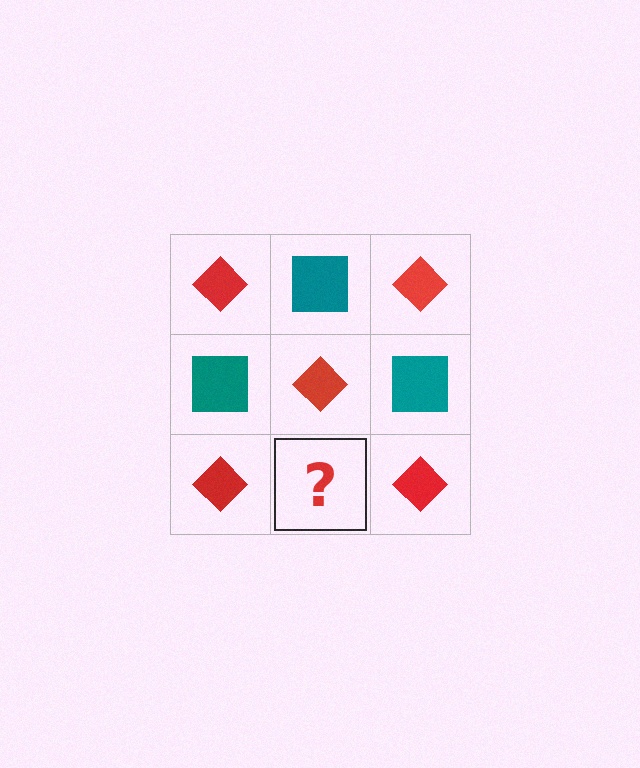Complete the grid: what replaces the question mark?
The question mark should be replaced with a teal square.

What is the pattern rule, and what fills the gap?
The rule is that it alternates red diamond and teal square in a checkerboard pattern. The gap should be filled with a teal square.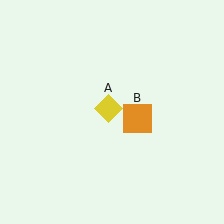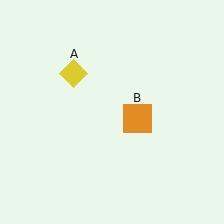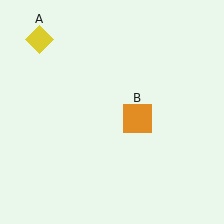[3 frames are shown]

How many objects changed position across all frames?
1 object changed position: yellow diamond (object A).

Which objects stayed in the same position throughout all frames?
Orange square (object B) remained stationary.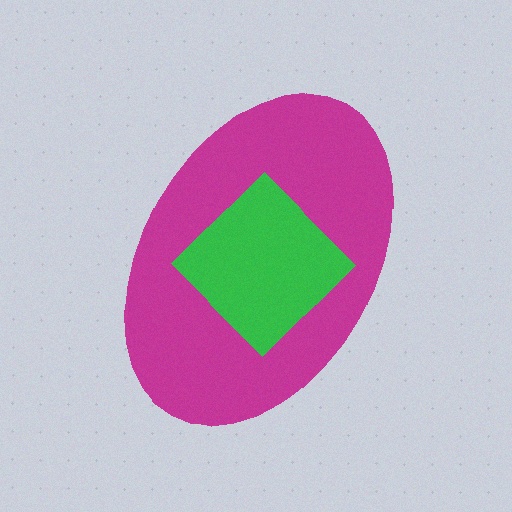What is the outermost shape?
The magenta ellipse.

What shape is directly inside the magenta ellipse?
The green diamond.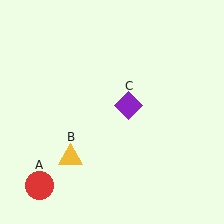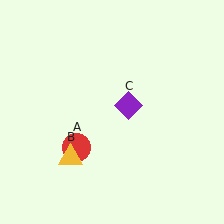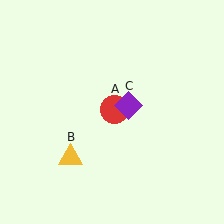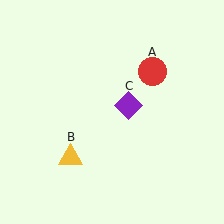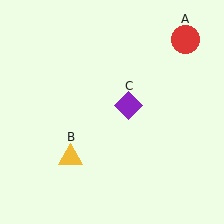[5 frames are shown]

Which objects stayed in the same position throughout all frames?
Yellow triangle (object B) and purple diamond (object C) remained stationary.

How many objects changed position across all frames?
1 object changed position: red circle (object A).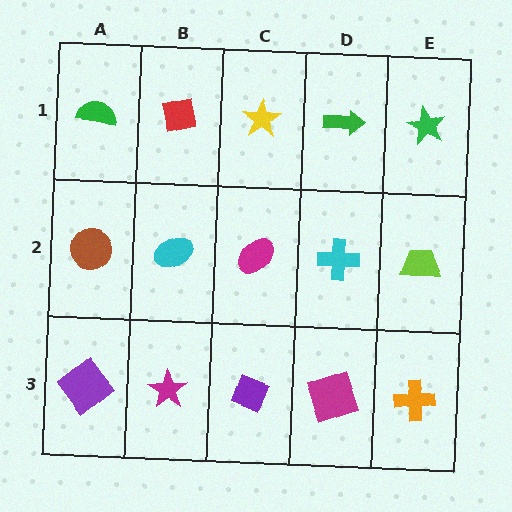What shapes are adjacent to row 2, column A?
A green semicircle (row 1, column A), a purple diamond (row 3, column A), a cyan ellipse (row 2, column B).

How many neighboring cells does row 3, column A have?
2.